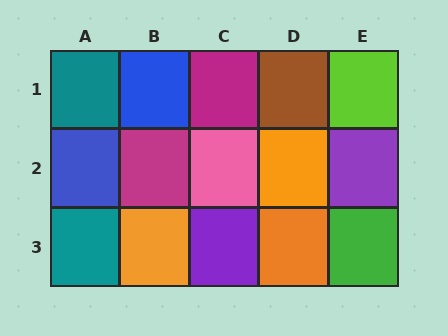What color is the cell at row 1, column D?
Brown.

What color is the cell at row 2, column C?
Pink.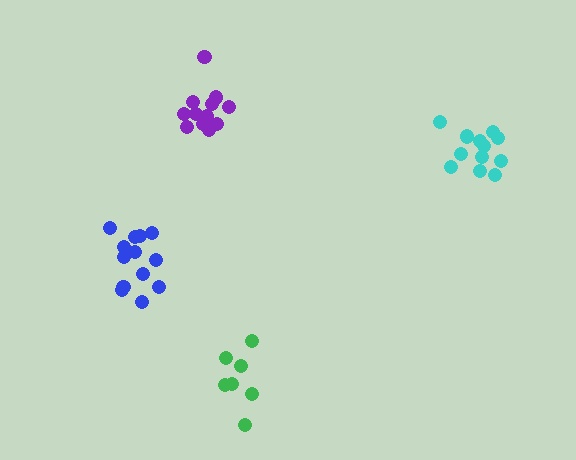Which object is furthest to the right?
The cyan cluster is rightmost.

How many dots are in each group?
Group 1: 13 dots, Group 2: 12 dots, Group 3: 12 dots, Group 4: 7 dots (44 total).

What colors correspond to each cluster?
The clusters are colored: blue, purple, cyan, green.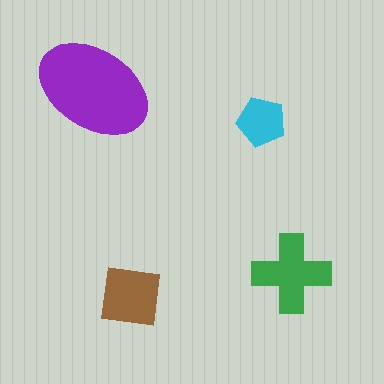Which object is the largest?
The purple ellipse.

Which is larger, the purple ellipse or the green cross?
The purple ellipse.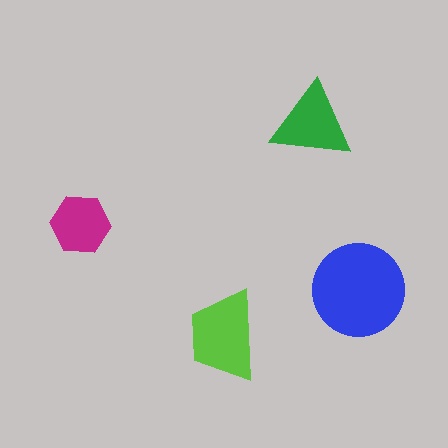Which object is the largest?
The blue circle.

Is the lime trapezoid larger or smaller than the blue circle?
Smaller.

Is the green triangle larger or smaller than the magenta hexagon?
Larger.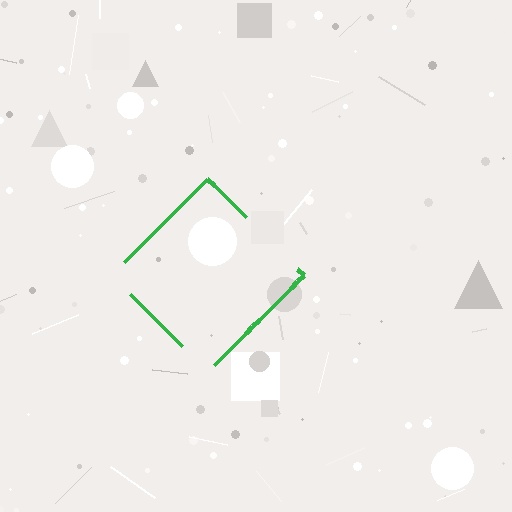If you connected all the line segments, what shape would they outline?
They would outline a diamond.